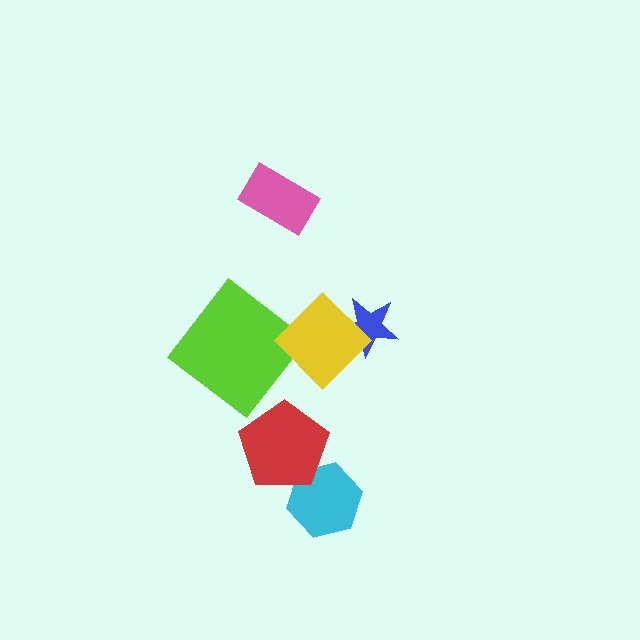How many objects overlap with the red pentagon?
1 object overlaps with the red pentagon.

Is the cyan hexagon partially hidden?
Yes, it is partially covered by another shape.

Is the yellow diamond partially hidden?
No, no other shape covers it.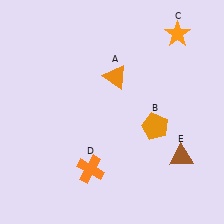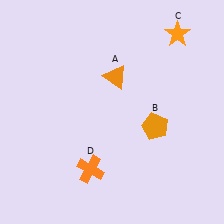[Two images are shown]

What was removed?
The brown triangle (E) was removed in Image 2.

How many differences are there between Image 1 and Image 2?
There is 1 difference between the two images.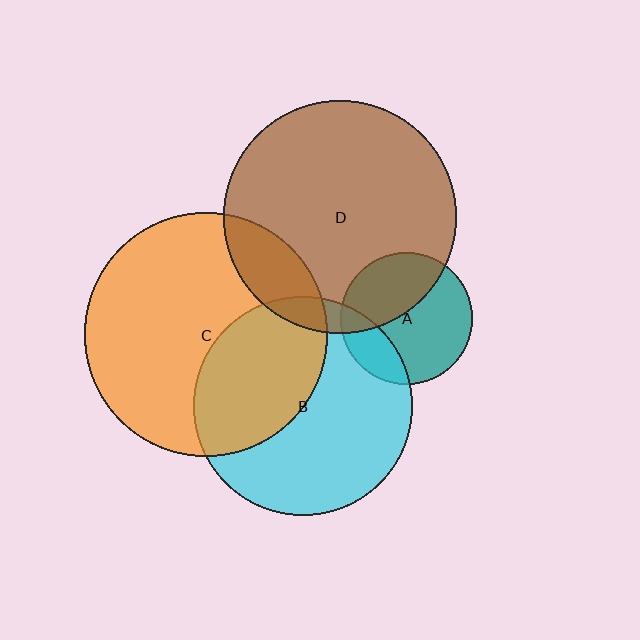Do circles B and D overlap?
Yes.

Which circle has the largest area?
Circle C (orange).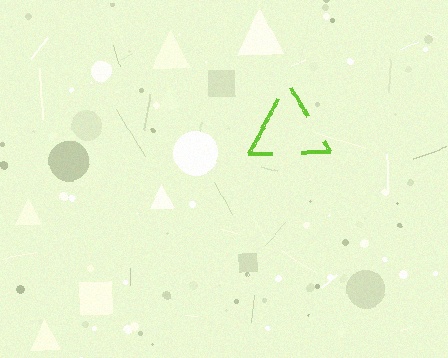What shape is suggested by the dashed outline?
The dashed outline suggests a triangle.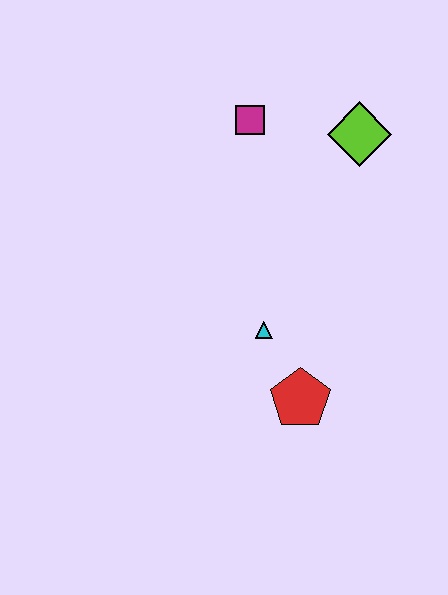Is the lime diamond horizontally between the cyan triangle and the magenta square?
No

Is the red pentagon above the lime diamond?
No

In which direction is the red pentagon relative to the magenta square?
The red pentagon is below the magenta square.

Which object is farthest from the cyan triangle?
The lime diamond is farthest from the cyan triangle.